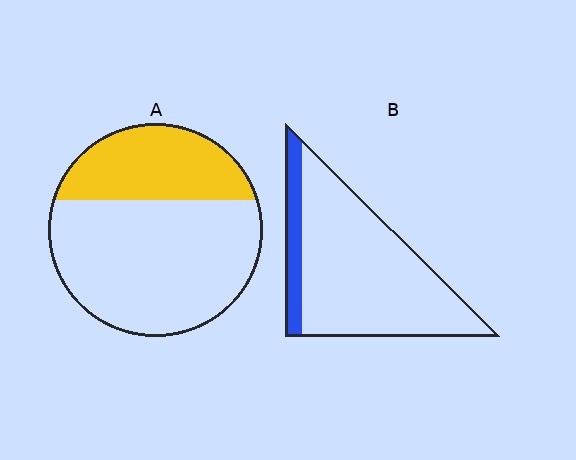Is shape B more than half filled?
No.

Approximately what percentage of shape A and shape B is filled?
A is approximately 30% and B is approximately 15%.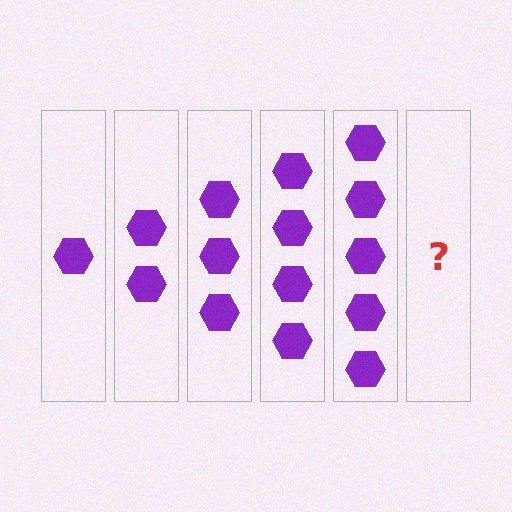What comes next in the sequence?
The next element should be 6 hexagons.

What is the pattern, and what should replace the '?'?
The pattern is that each step adds one more hexagon. The '?' should be 6 hexagons.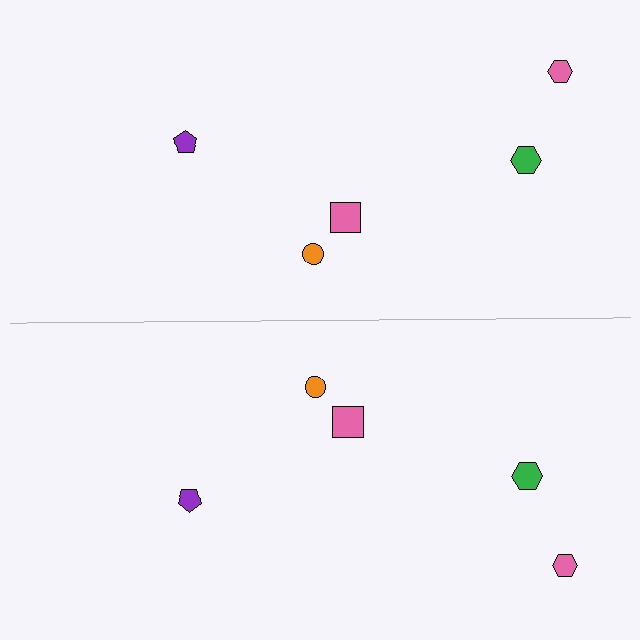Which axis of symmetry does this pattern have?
The pattern has a horizontal axis of symmetry running through the center of the image.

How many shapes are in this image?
There are 10 shapes in this image.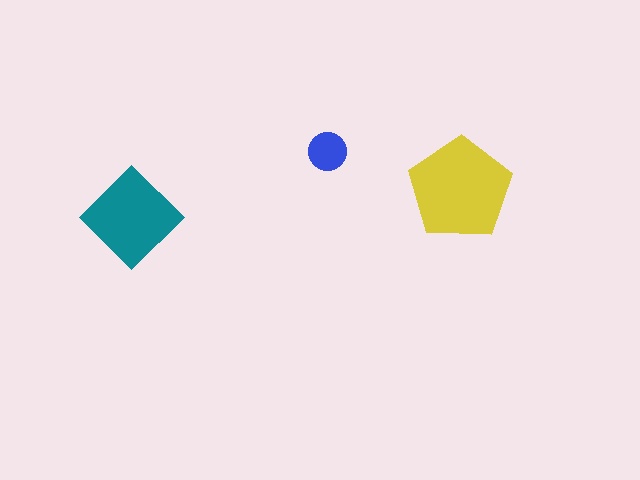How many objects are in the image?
There are 3 objects in the image.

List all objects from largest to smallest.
The yellow pentagon, the teal diamond, the blue circle.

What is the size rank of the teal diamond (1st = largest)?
2nd.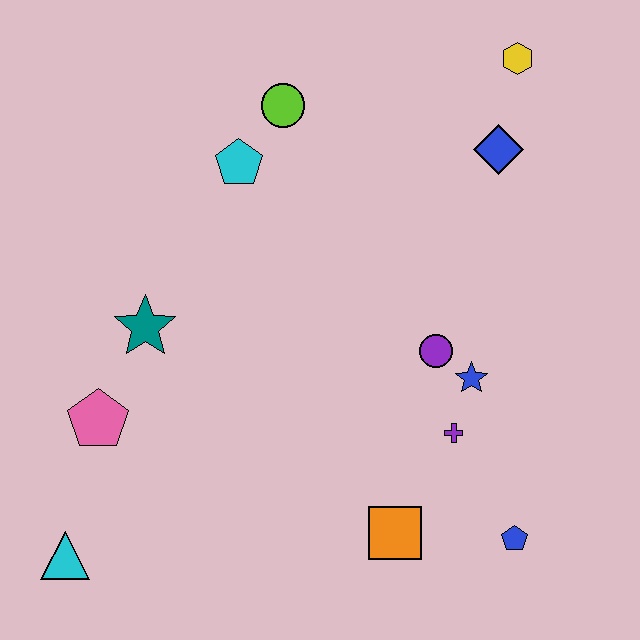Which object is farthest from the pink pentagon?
The yellow hexagon is farthest from the pink pentagon.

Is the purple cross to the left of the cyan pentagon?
No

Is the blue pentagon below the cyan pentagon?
Yes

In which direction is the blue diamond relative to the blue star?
The blue diamond is above the blue star.